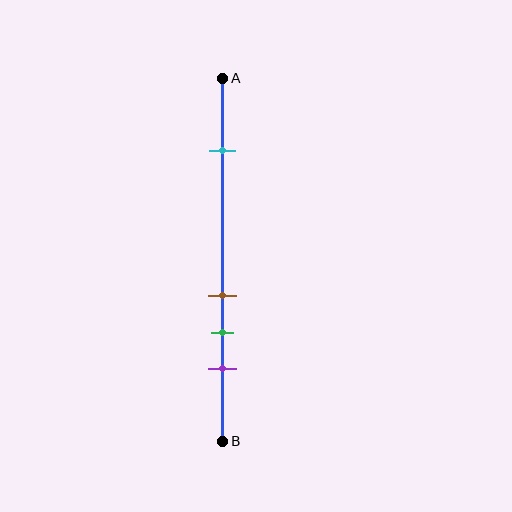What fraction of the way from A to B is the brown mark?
The brown mark is approximately 60% (0.6) of the way from A to B.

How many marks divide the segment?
There are 4 marks dividing the segment.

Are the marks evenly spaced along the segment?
No, the marks are not evenly spaced.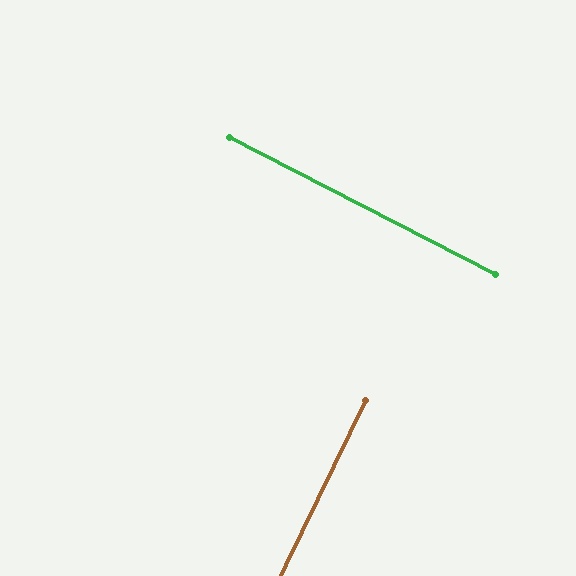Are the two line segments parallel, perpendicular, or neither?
Perpendicular — they meet at approximately 89°.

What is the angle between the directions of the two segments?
Approximately 89 degrees.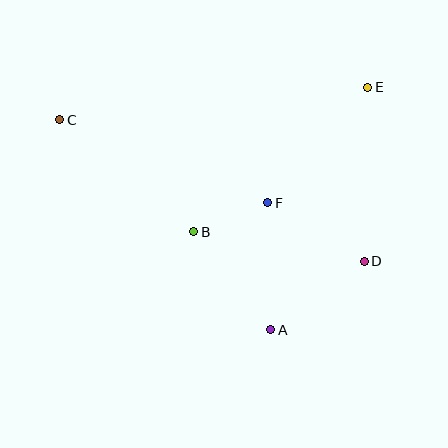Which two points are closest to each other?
Points B and F are closest to each other.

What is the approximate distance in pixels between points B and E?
The distance between B and E is approximately 226 pixels.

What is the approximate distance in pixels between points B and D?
The distance between B and D is approximately 173 pixels.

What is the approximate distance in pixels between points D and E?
The distance between D and E is approximately 174 pixels.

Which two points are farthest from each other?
Points C and D are farthest from each other.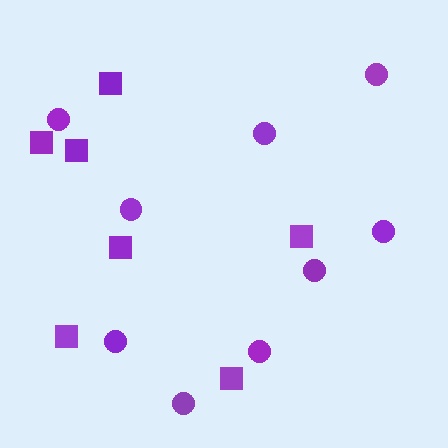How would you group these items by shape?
There are 2 groups: one group of squares (7) and one group of circles (9).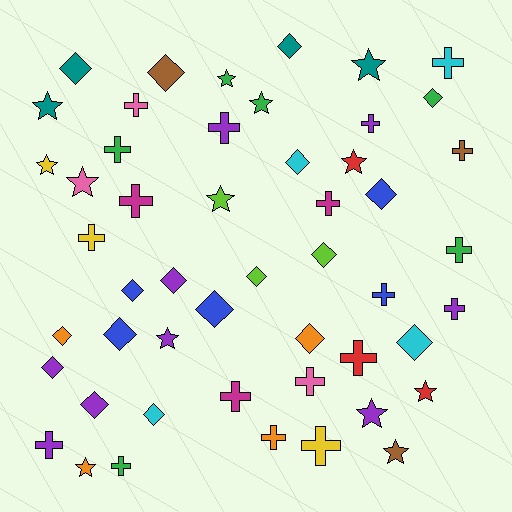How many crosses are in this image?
There are 19 crosses.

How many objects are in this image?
There are 50 objects.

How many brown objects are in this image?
There are 3 brown objects.